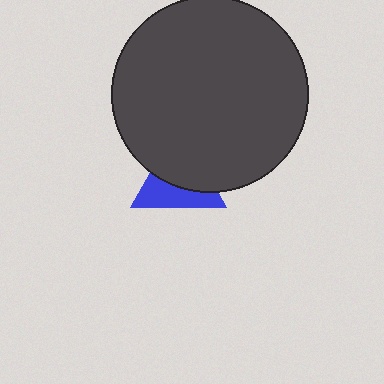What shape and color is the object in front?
The object in front is a dark gray circle.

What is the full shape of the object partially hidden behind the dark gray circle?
The partially hidden object is a blue triangle.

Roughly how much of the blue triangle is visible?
A small part of it is visible (roughly 43%).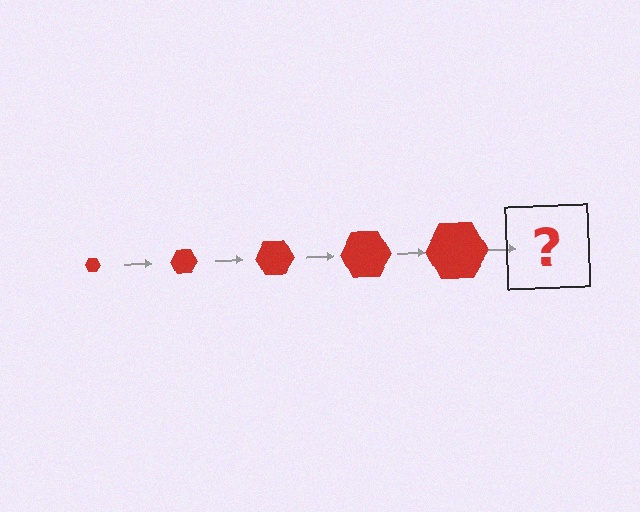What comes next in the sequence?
The next element should be a red hexagon, larger than the previous one.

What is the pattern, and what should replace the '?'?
The pattern is that the hexagon gets progressively larger each step. The '?' should be a red hexagon, larger than the previous one.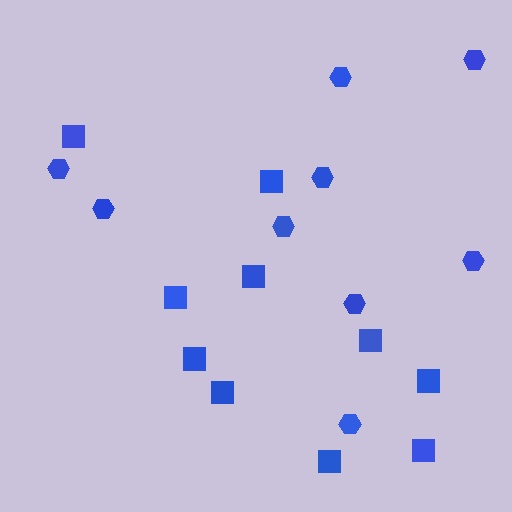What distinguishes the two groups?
There are 2 groups: one group of hexagons (9) and one group of squares (10).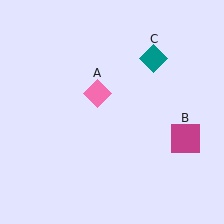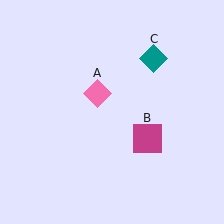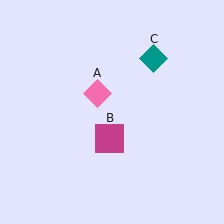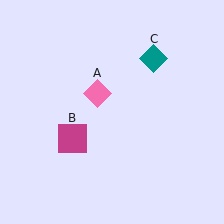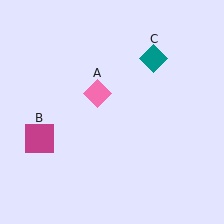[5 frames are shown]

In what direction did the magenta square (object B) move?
The magenta square (object B) moved left.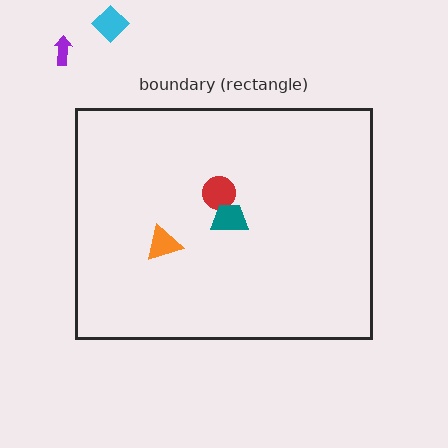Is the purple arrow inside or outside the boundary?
Outside.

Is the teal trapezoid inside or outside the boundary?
Inside.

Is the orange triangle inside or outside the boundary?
Inside.